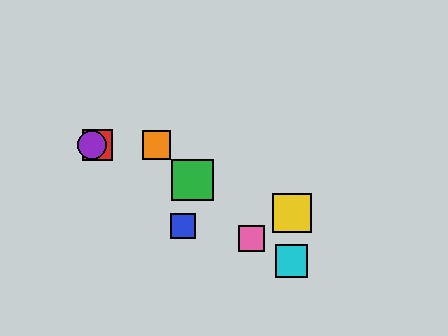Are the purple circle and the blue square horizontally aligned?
No, the purple circle is at y≈145 and the blue square is at y≈226.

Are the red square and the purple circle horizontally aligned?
Yes, both are at y≈145.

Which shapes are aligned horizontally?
The red square, the purple circle, the orange square are aligned horizontally.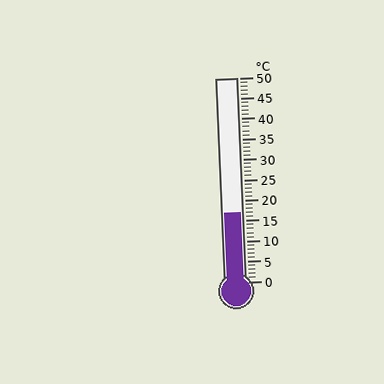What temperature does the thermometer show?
The thermometer shows approximately 17°C.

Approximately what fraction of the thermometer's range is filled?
The thermometer is filled to approximately 35% of its range.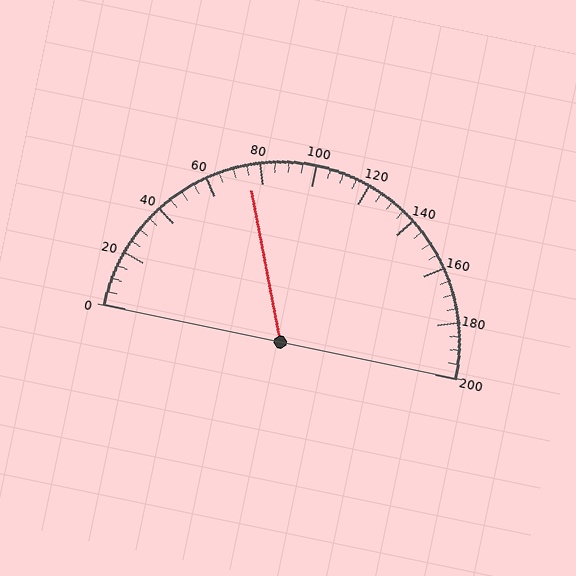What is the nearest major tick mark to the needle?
The nearest major tick mark is 80.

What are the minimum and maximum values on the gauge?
The gauge ranges from 0 to 200.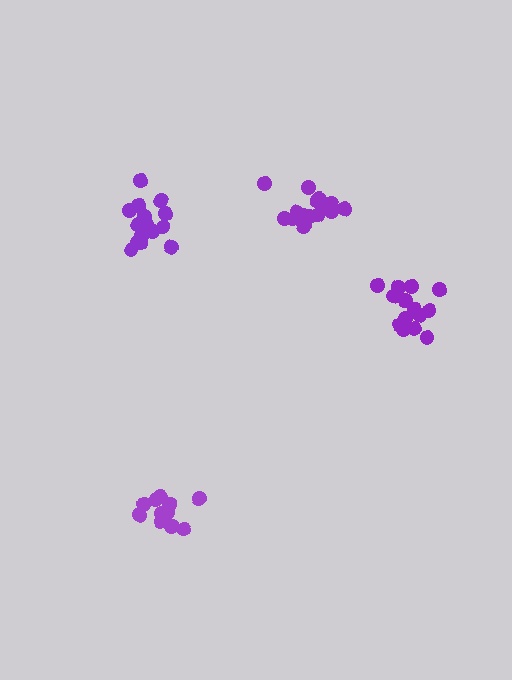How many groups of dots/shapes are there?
There are 4 groups.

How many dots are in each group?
Group 1: 12 dots, Group 2: 16 dots, Group 3: 14 dots, Group 4: 16 dots (58 total).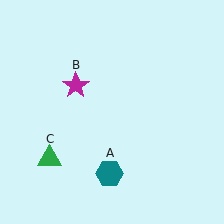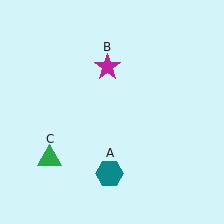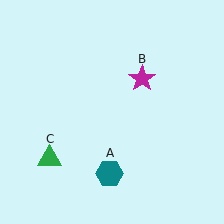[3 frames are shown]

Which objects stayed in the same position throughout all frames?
Teal hexagon (object A) and green triangle (object C) remained stationary.